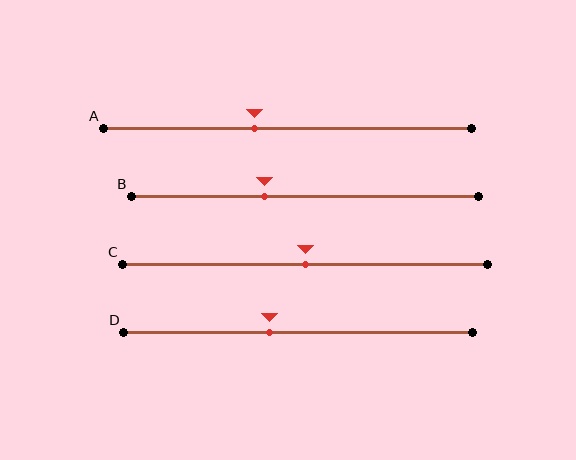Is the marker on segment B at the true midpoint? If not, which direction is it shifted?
No, the marker on segment B is shifted to the left by about 12% of the segment length.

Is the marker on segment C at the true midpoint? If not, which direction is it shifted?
Yes, the marker on segment C is at the true midpoint.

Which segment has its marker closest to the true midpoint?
Segment C has its marker closest to the true midpoint.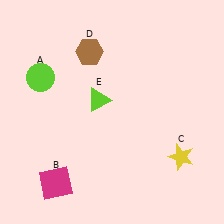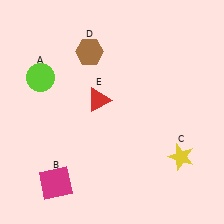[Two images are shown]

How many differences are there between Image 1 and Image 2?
There is 1 difference between the two images.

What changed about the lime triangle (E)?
In Image 1, E is lime. In Image 2, it changed to red.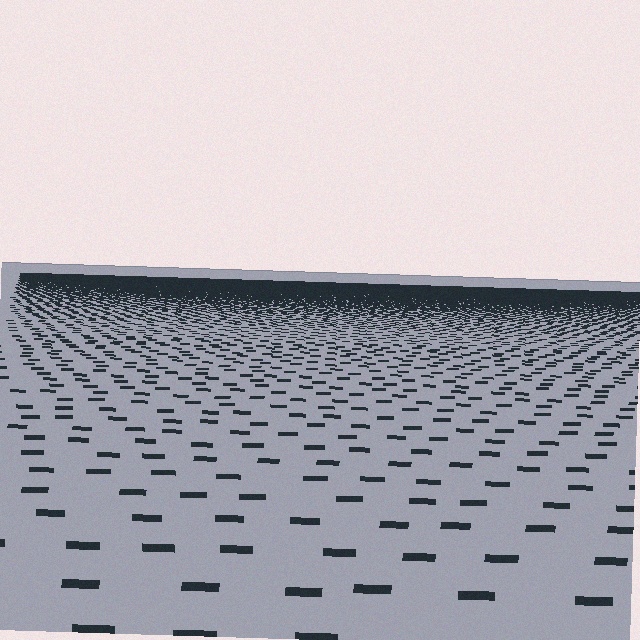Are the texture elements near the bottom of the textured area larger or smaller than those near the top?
Larger. Near the bottom, elements are closer to the viewer and appear at a bigger on-screen size.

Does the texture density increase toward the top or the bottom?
Density increases toward the top.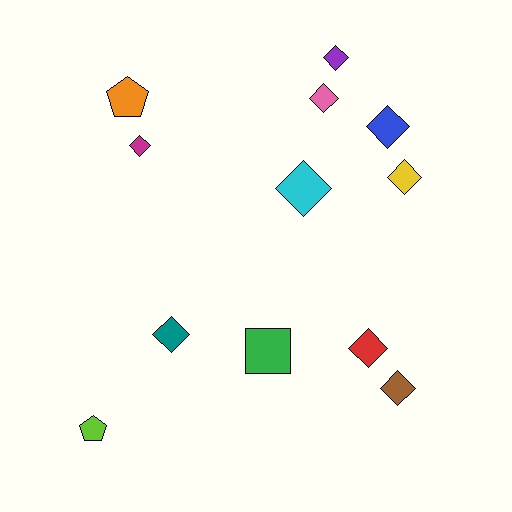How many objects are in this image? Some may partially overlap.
There are 12 objects.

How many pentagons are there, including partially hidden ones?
There are 2 pentagons.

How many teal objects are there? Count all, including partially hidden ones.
There is 1 teal object.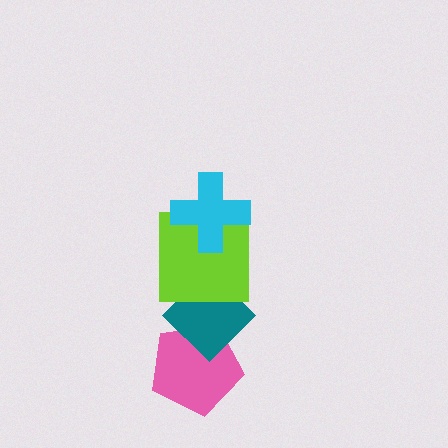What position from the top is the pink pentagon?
The pink pentagon is 4th from the top.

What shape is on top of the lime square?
The cyan cross is on top of the lime square.